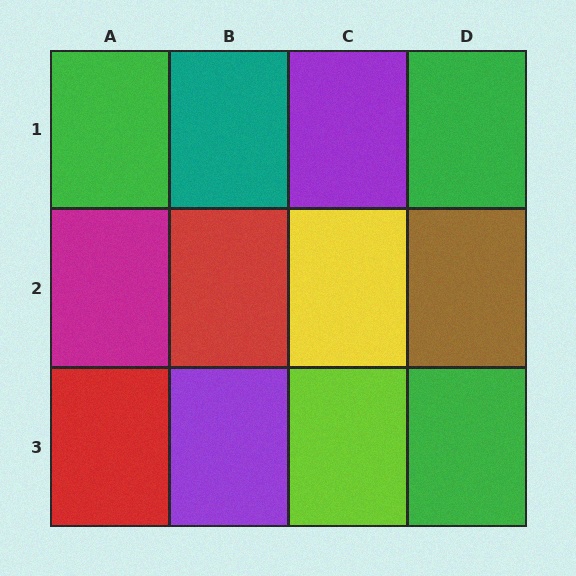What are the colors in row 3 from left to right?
Red, purple, lime, green.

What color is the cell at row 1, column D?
Green.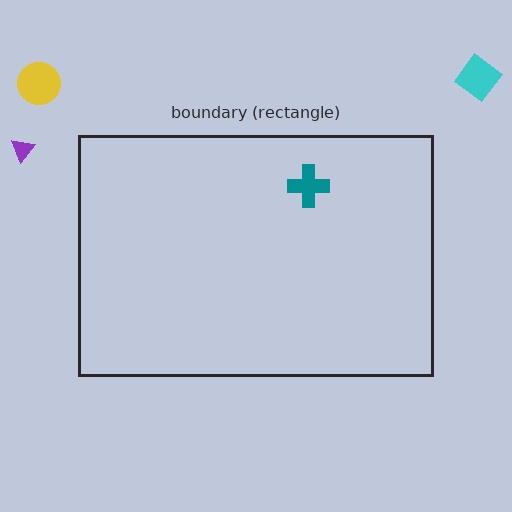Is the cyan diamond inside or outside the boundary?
Outside.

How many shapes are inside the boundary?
1 inside, 3 outside.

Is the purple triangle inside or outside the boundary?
Outside.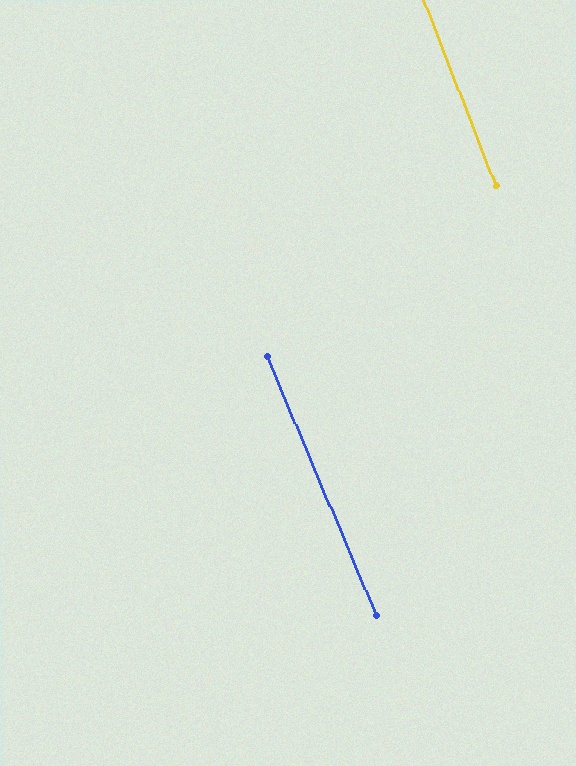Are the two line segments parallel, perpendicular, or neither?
Parallel — their directions differ by only 1.6°.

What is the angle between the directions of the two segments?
Approximately 2 degrees.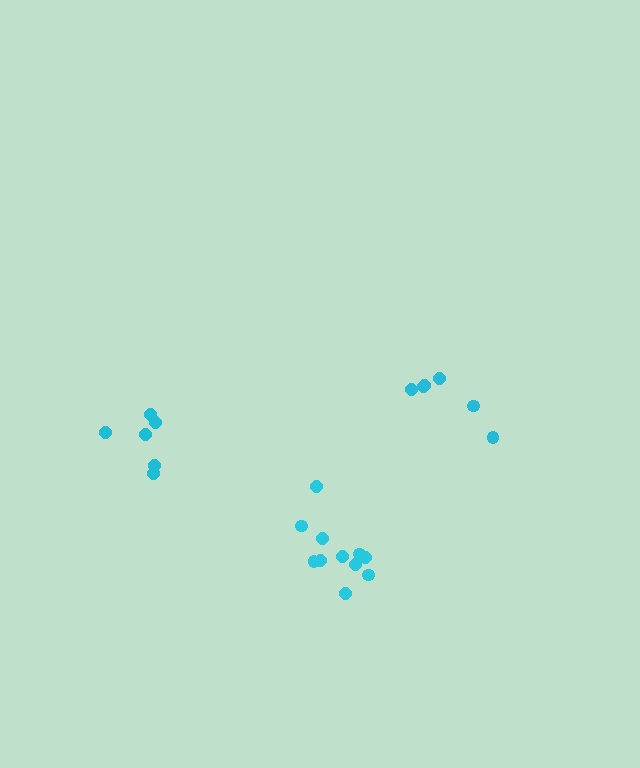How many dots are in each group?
Group 1: 11 dots, Group 2: 6 dots, Group 3: 6 dots (23 total).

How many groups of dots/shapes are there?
There are 3 groups.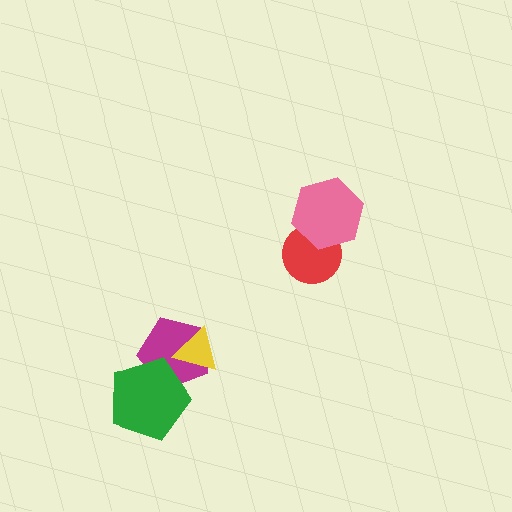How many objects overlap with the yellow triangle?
1 object overlaps with the yellow triangle.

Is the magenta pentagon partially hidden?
Yes, it is partially covered by another shape.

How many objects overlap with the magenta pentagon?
2 objects overlap with the magenta pentagon.